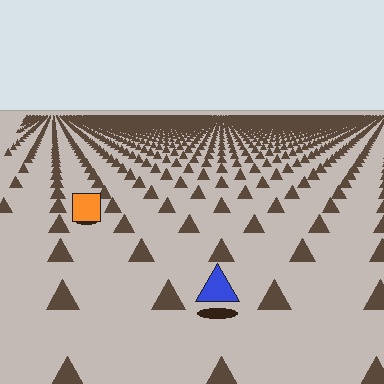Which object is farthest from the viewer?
The orange square is farthest from the viewer. It appears smaller and the ground texture around it is denser.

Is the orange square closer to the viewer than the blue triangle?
No. The blue triangle is closer — you can tell from the texture gradient: the ground texture is coarser near it.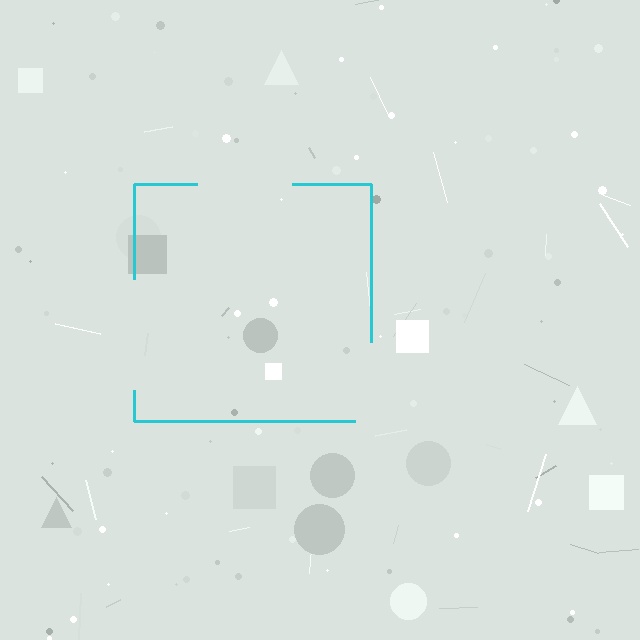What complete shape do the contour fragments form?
The contour fragments form a square.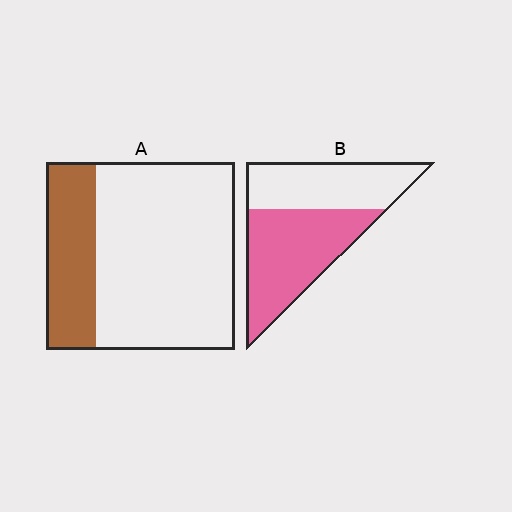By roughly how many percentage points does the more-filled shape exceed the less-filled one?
By roughly 30 percentage points (B over A).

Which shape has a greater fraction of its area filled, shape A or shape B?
Shape B.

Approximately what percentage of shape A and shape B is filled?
A is approximately 25% and B is approximately 55%.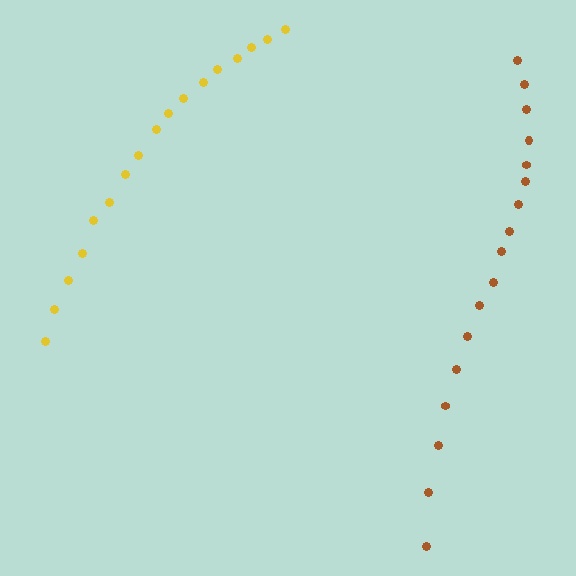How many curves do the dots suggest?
There are 2 distinct paths.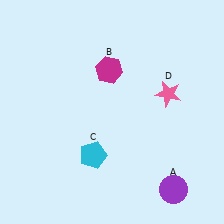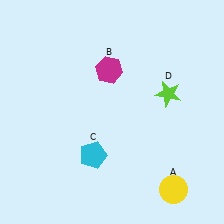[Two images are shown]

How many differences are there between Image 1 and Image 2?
There are 2 differences between the two images.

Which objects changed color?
A changed from purple to yellow. D changed from pink to lime.